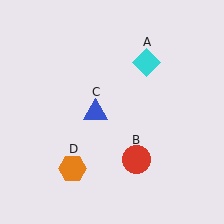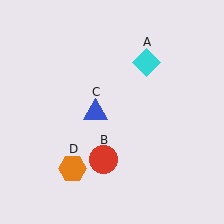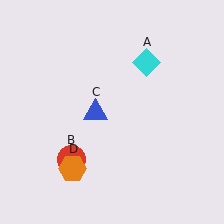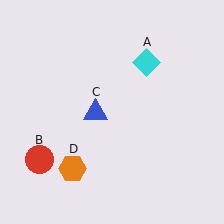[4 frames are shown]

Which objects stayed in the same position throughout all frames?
Cyan diamond (object A) and blue triangle (object C) and orange hexagon (object D) remained stationary.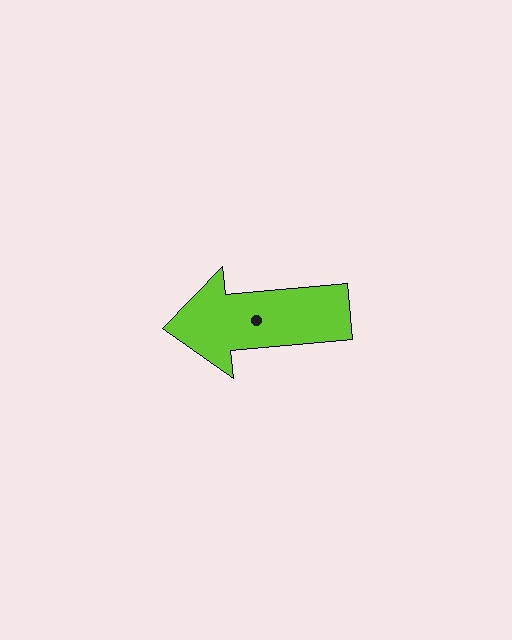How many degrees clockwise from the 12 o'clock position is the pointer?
Approximately 265 degrees.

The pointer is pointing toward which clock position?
Roughly 9 o'clock.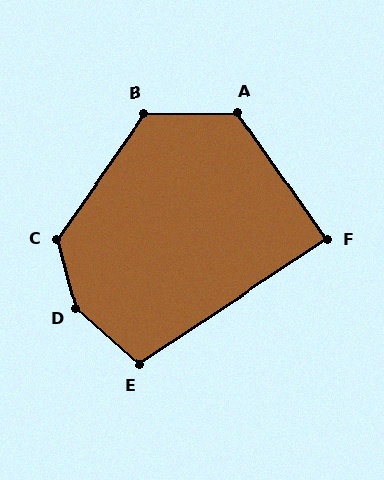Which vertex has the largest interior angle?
D, at approximately 146 degrees.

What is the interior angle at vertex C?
Approximately 130 degrees (obtuse).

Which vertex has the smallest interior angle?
F, at approximately 88 degrees.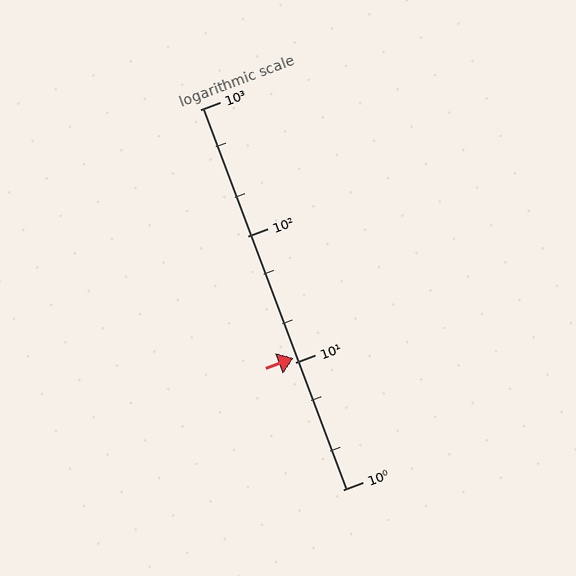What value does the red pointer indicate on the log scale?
The pointer indicates approximately 11.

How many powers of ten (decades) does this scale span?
The scale spans 3 decades, from 1 to 1000.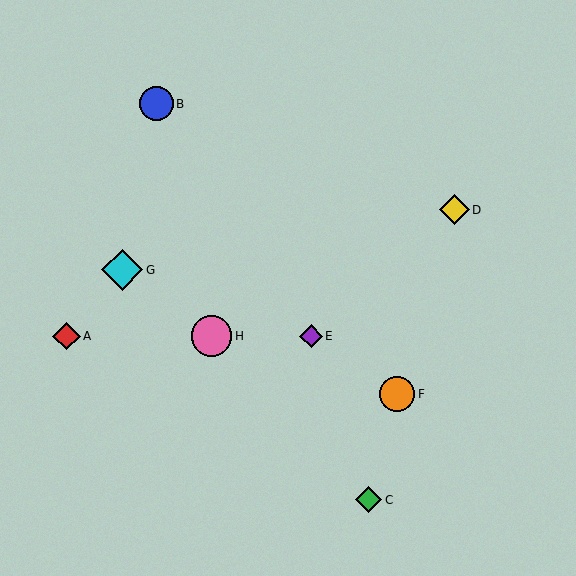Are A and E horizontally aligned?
Yes, both are at y≈336.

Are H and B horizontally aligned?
No, H is at y≈336 and B is at y≈104.